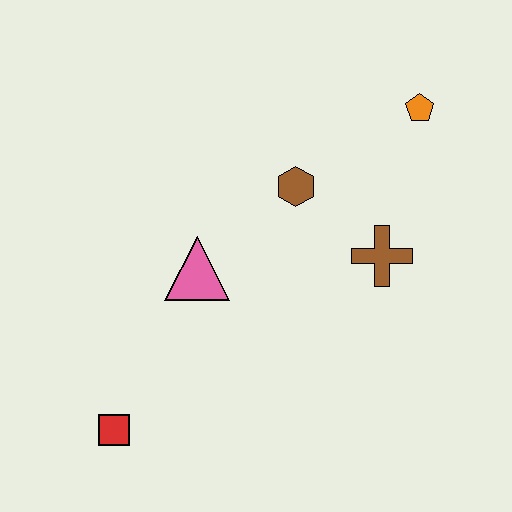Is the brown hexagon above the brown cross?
Yes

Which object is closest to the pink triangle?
The brown hexagon is closest to the pink triangle.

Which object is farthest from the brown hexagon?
The red square is farthest from the brown hexagon.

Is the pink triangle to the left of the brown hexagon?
Yes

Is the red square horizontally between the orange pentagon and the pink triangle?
No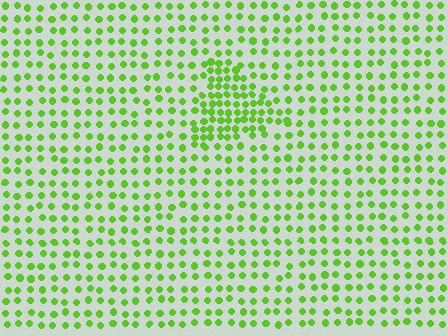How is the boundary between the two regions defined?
The boundary is defined by a change in element density (approximately 2.0x ratio). All elements are the same color, size, and shape.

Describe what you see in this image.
The image contains small lime elements arranged at two different densities. A triangle-shaped region is visible where the elements are more densely packed than the surrounding area.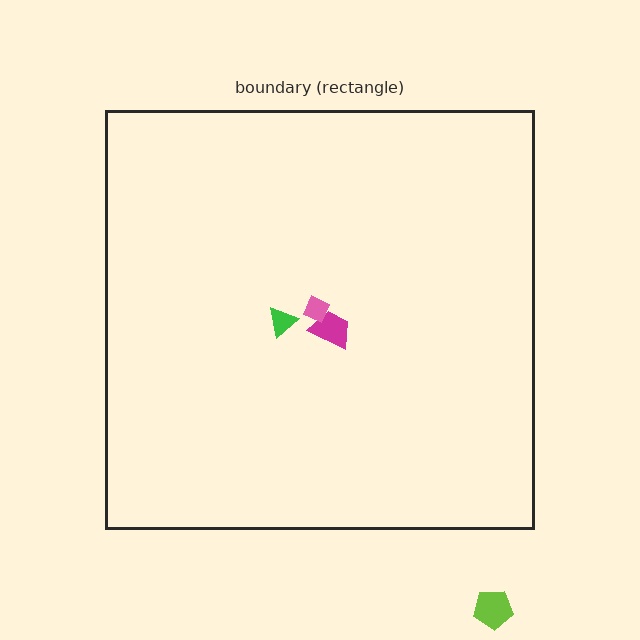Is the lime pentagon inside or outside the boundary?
Outside.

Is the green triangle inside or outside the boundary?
Inside.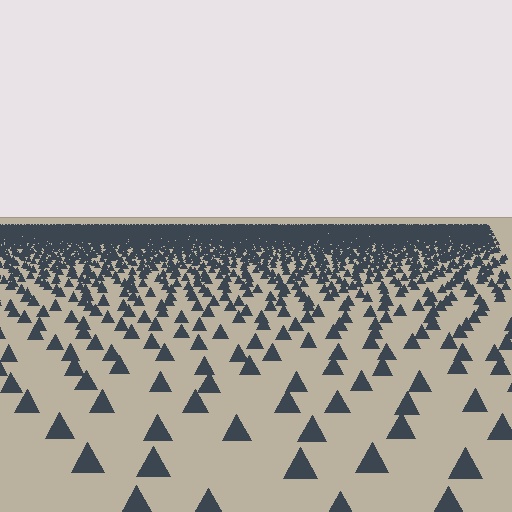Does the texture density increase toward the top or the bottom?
Density increases toward the top.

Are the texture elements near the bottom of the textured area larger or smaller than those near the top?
Larger. Near the bottom, elements are closer to the viewer and appear at a bigger on-screen size.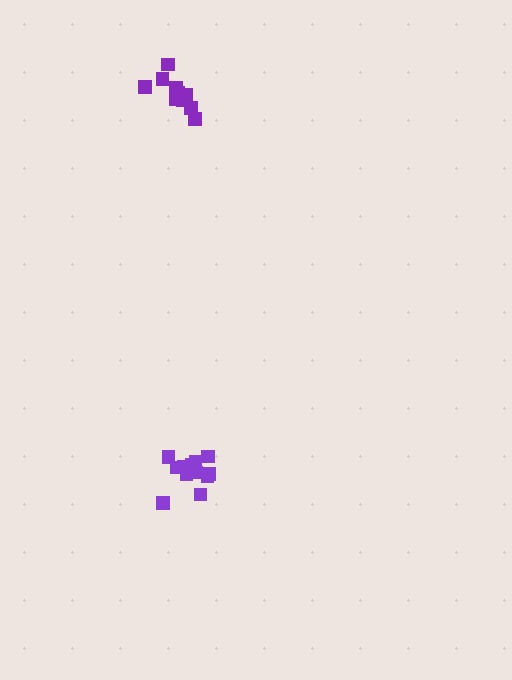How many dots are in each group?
Group 1: 12 dots, Group 2: 12 dots (24 total).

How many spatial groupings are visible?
There are 2 spatial groupings.